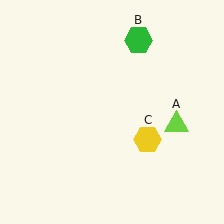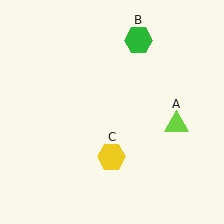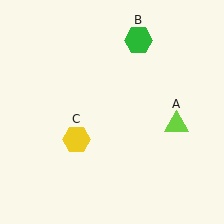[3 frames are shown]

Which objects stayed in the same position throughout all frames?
Lime triangle (object A) and green hexagon (object B) remained stationary.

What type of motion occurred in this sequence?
The yellow hexagon (object C) rotated clockwise around the center of the scene.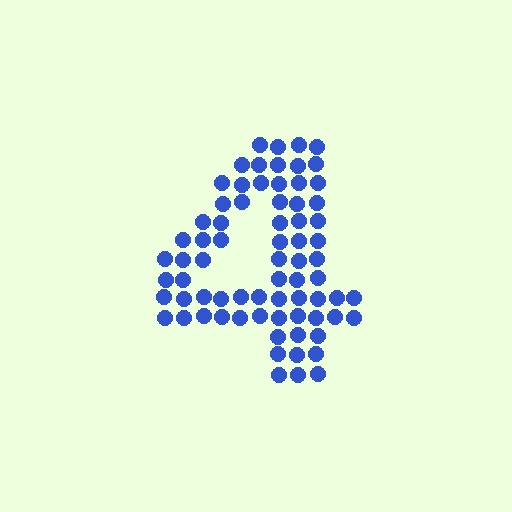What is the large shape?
The large shape is the digit 4.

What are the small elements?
The small elements are circles.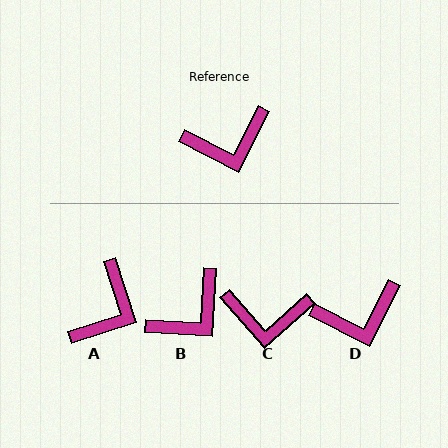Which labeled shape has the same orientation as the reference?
D.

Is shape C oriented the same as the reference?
No, it is off by about 21 degrees.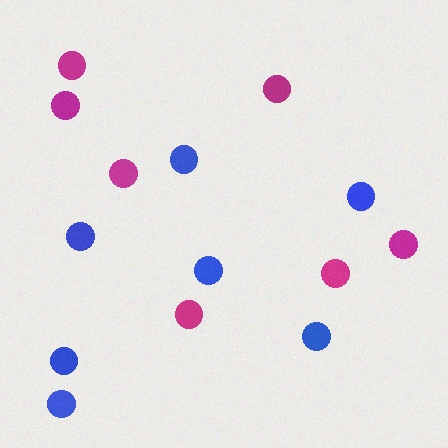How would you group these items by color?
There are 2 groups: one group of magenta circles (7) and one group of blue circles (7).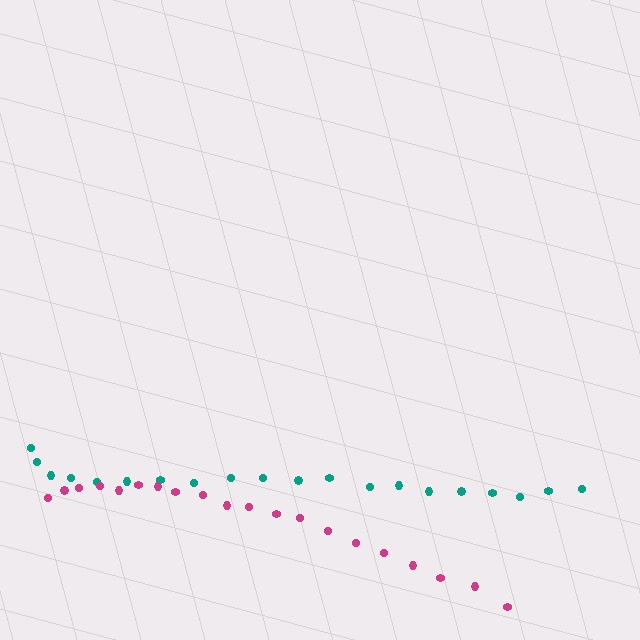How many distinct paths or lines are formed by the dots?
There are 2 distinct paths.